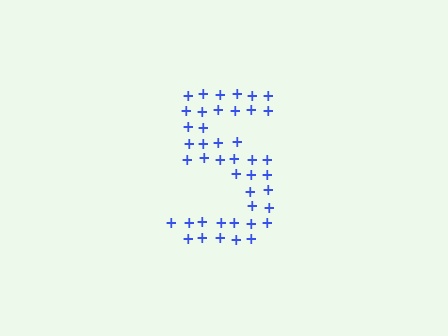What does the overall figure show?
The overall figure shows the digit 5.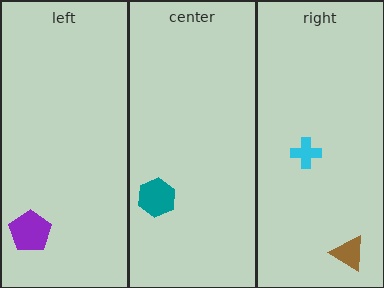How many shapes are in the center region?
1.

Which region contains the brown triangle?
The right region.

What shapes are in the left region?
The purple pentagon.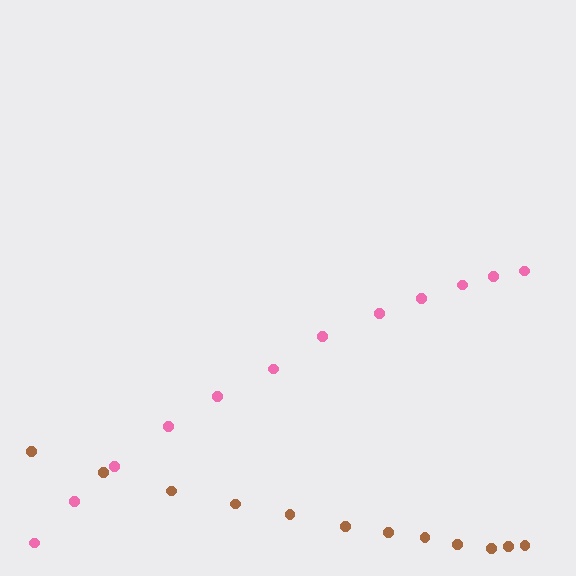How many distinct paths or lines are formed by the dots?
There are 2 distinct paths.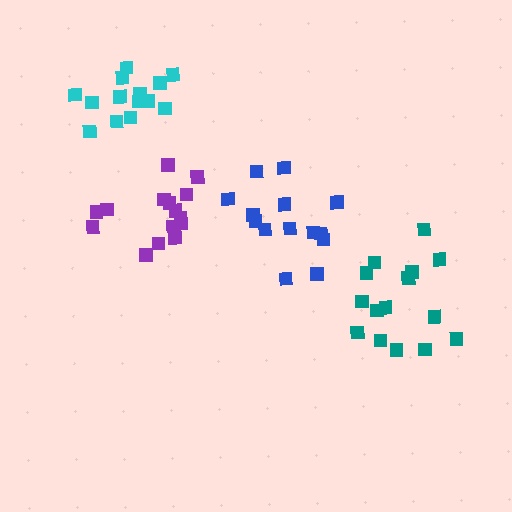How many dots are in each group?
Group 1: 14 dots, Group 2: 15 dots, Group 3: 15 dots, Group 4: 14 dots (58 total).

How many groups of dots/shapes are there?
There are 4 groups.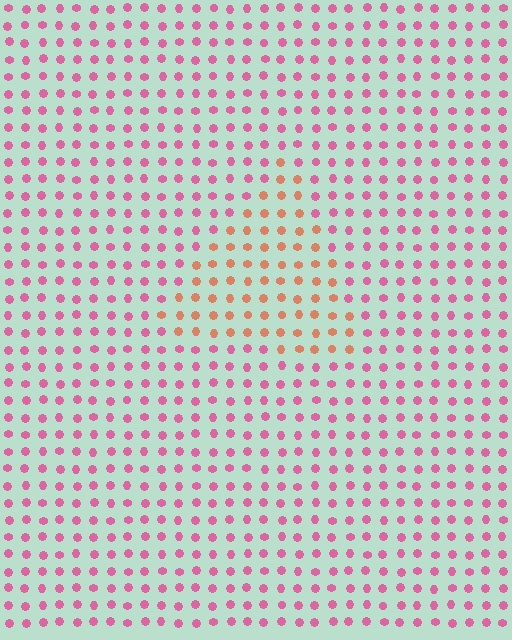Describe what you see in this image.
The image is filled with small pink elements in a uniform arrangement. A triangle-shaped region is visible where the elements are tinted to a slightly different hue, forming a subtle color boundary.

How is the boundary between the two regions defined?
The boundary is defined purely by a slight shift in hue (about 45 degrees). Spacing, size, and orientation are identical on both sides.